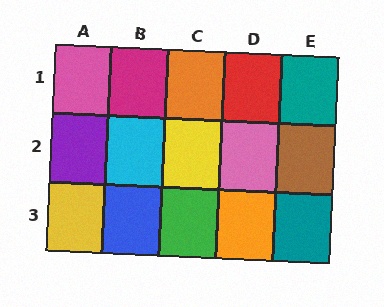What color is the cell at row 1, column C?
Orange.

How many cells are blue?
1 cell is blue.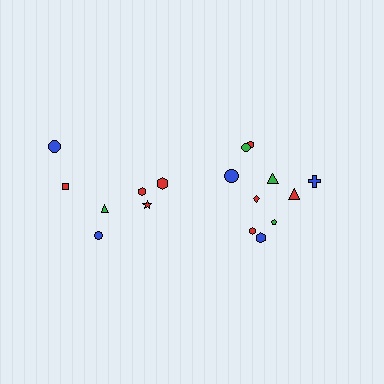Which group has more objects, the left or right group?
The right group.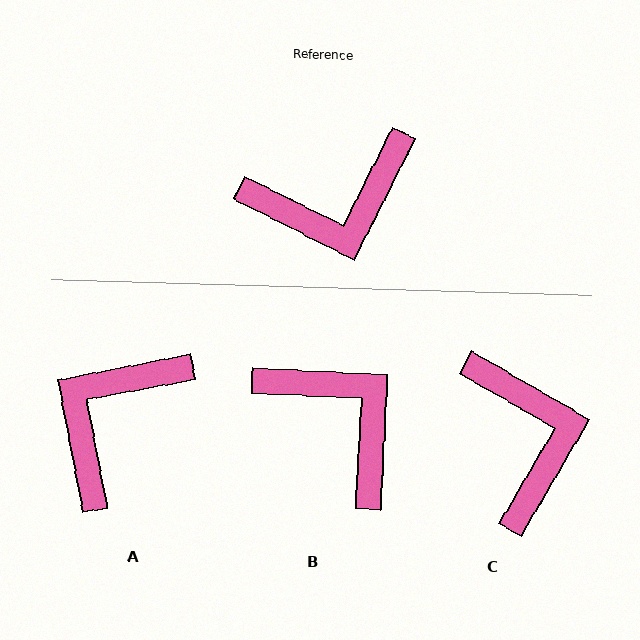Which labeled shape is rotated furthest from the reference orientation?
A, about 143 degrees away.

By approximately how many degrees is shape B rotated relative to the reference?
Approximately 114 degrees counter-clockwise.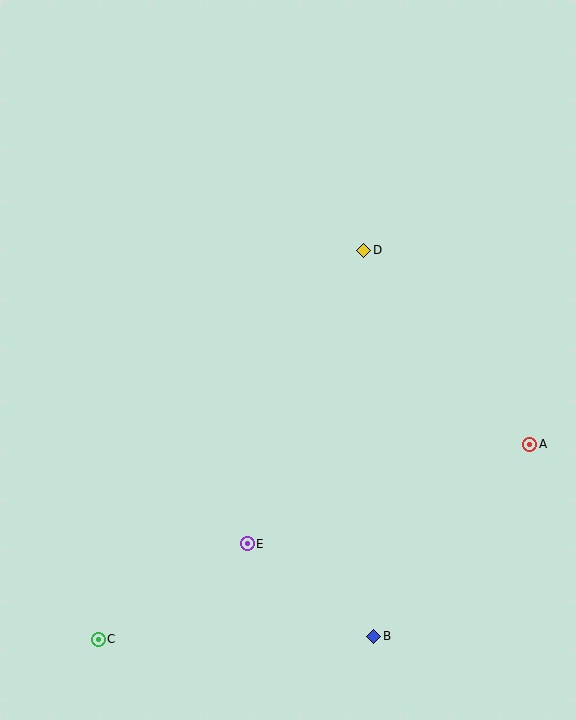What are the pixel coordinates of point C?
Point C is at (98, 639).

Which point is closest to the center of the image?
Point D at (364, 250) is closest to the center.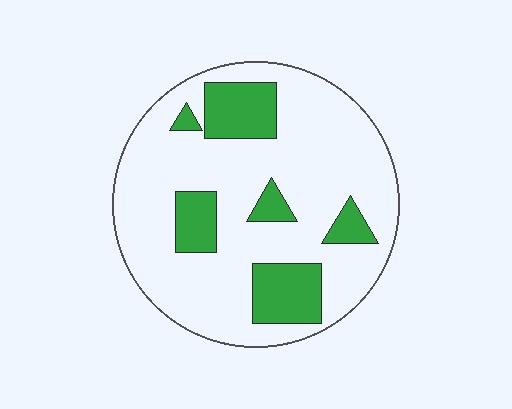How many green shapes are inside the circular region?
6.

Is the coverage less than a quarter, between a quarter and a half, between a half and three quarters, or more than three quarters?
Less than a quarter.